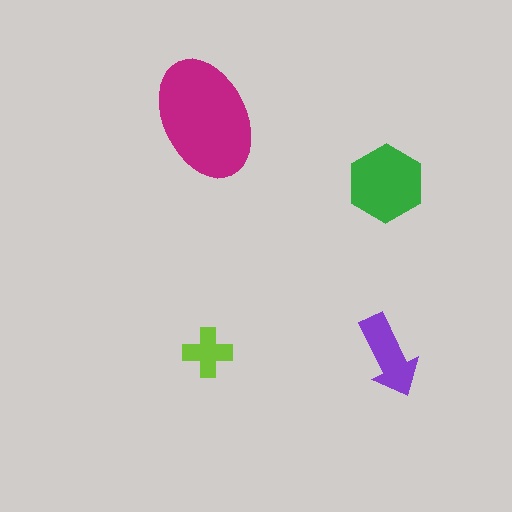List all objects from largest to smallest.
The magenta ellipse, the green hexagon, the purple arrow, the lime cross.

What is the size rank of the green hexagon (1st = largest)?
2nd.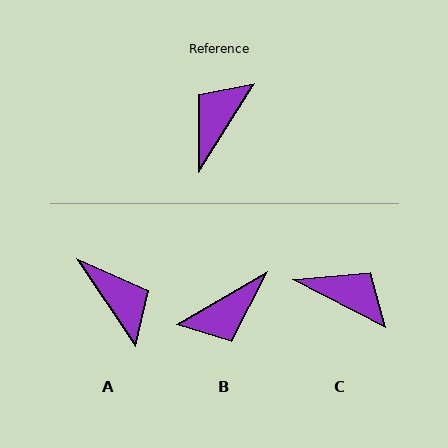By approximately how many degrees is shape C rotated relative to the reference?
Approximately 85 degrees clockwise.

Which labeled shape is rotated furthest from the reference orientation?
B, about 152 degrees away.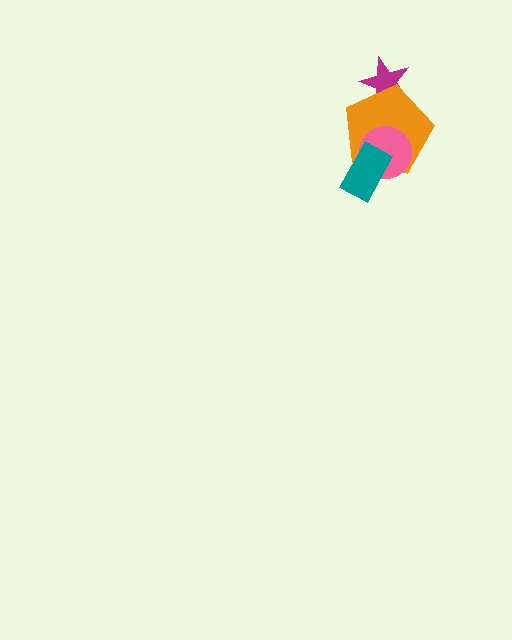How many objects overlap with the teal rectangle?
2 objects overlap with the teal rectangle.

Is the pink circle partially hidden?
Yes, it is partially covered by another shape.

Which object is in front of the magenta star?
The orange pentagon is in front of the magenta star.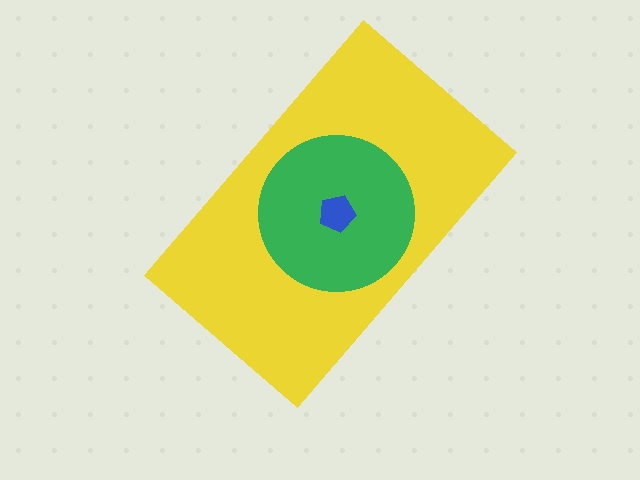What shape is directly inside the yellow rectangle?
The green circle.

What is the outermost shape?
The yellow rectangle.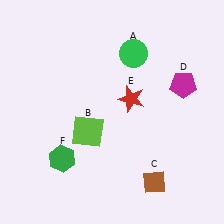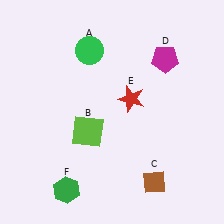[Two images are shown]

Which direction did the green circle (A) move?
The green circle (A) moved left.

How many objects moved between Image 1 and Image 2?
3 objects moved between the two images.